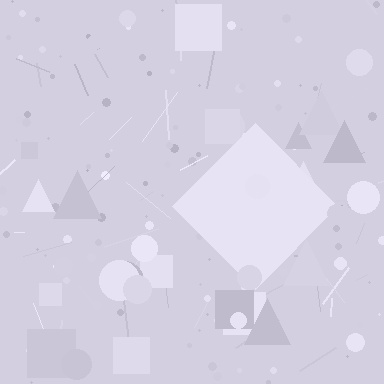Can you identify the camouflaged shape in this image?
The camouflaged shape is a diamond.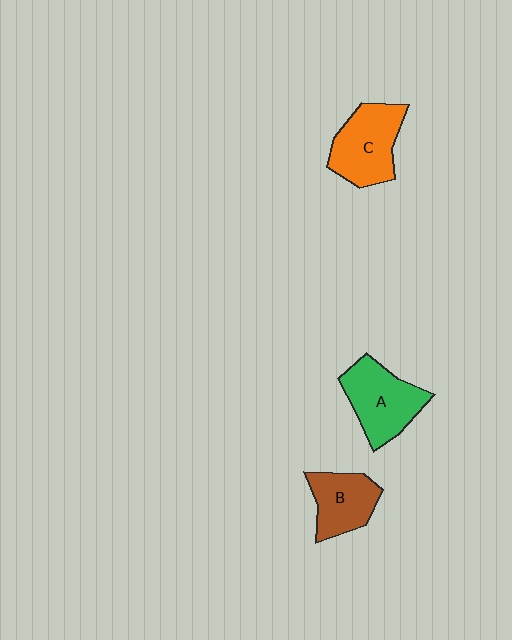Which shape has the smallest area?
Shape B (brown).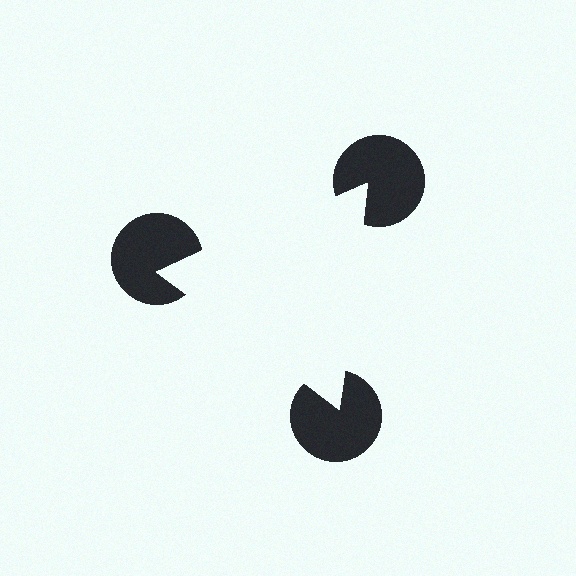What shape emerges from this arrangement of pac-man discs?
An illusory triangle — its edges are inferred from the aligned wedge cuts in the pac-man discs, not physically drawn.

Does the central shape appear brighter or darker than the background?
It typically appears slightly brighter than the background, even though no actual brightness change is drawn.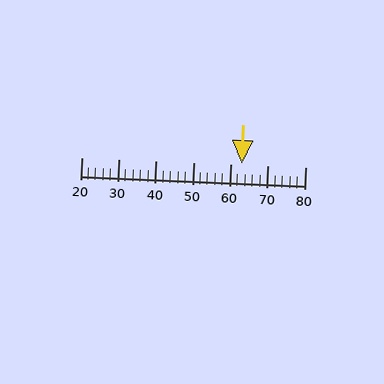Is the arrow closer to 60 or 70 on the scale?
The arrow is closer to 60.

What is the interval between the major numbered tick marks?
The major tick marks are spaced 10 units apart.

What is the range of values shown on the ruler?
The ruler shows values from 20 to 80.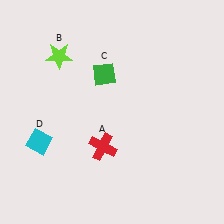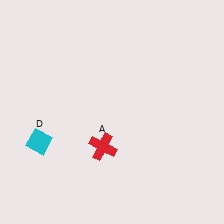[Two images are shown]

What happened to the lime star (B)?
The lime star (B) was removed in Image 2. It was in the top-left area of Image 1.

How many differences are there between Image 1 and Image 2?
There are 2 differences between the two images.